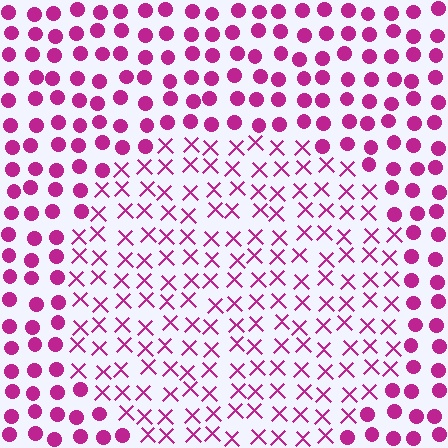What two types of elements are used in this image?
The image uses X marks inside the circle region and circles outside it.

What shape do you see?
I see a circle.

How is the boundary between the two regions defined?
The boundary is defined by a change in element shape: X marks inside vs. circles outside. All elements share the same color and spacing.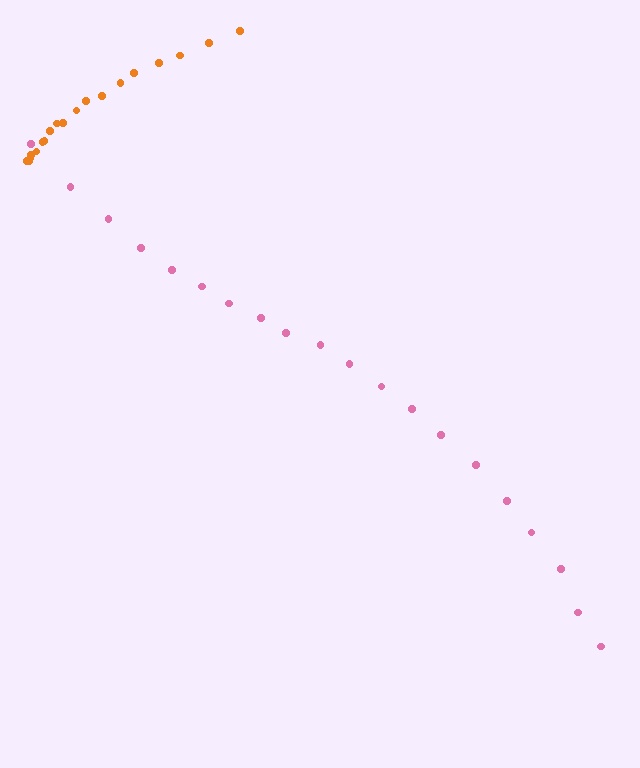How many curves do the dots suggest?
There are 2 distinct paths.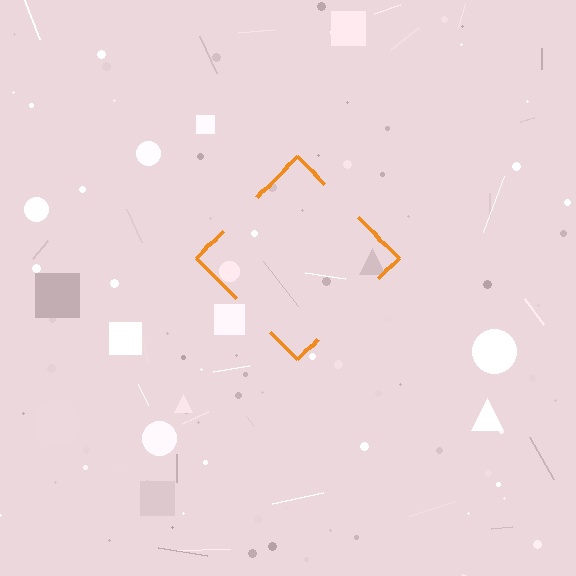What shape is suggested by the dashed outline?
The dashed outline suggests a diamond.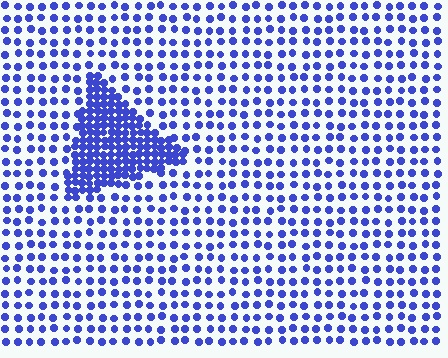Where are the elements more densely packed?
The elements are more densely packed inside the triangle boundary.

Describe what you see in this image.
The image contains small blue elements arranged at two different densities. A triangle-shaped region is visible where the elements are more densely packed than the surrounding area.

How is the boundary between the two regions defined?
The boundary is defined by a change in element density (approximately 2.8x ratio). All elements are the same color, size, and shape.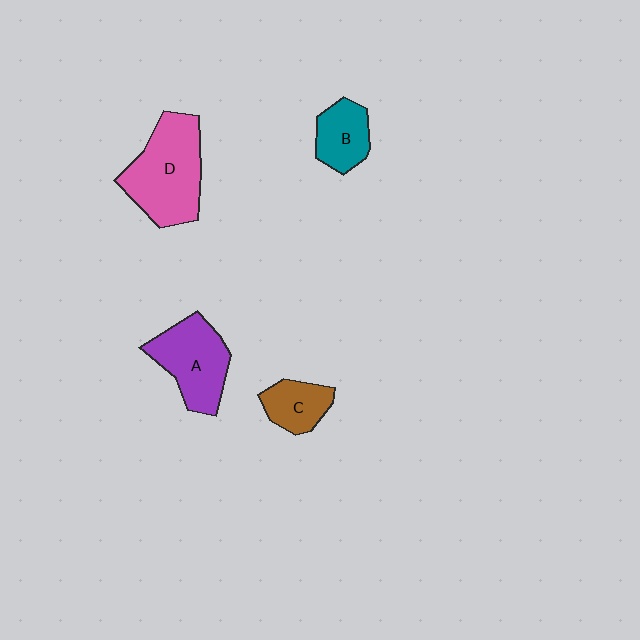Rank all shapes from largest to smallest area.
From largest to smallest: D (pink), A (purple), B (teal), C (brown).